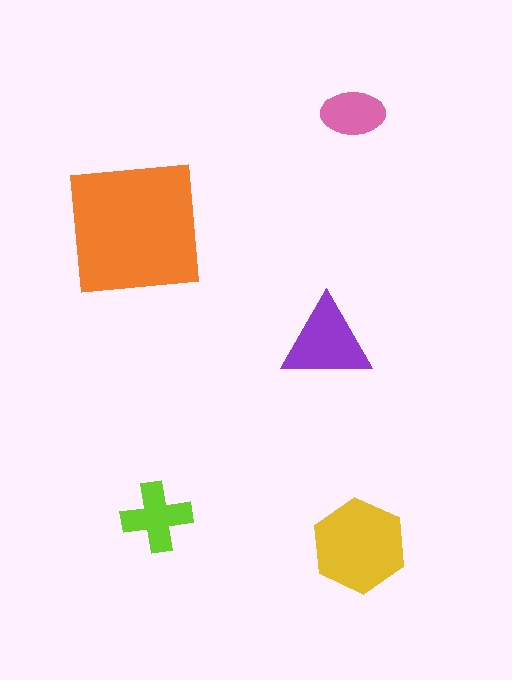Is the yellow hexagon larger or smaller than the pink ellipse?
Larger.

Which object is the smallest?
The pink ellipse.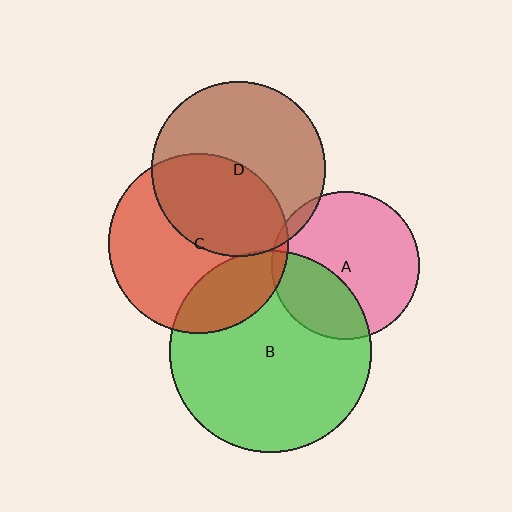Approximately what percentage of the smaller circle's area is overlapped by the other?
Approximately 25%.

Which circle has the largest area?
Circle B (green).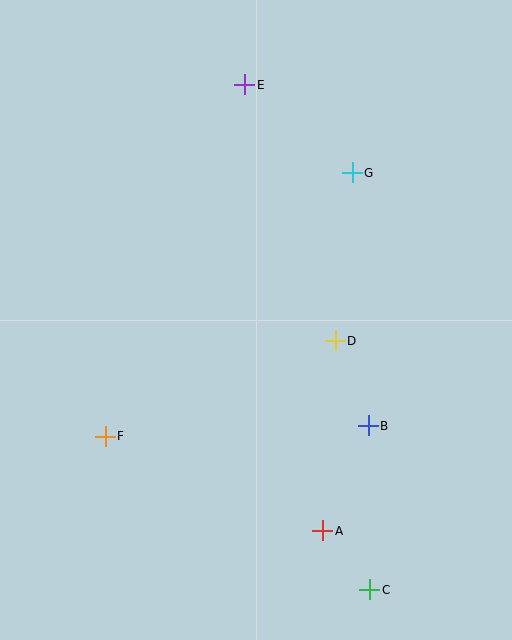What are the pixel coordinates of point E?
Point E is at (245, 85).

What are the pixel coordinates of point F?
Point F is at (105, 436).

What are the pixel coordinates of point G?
Point G is at (352, 173).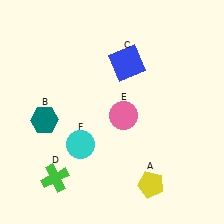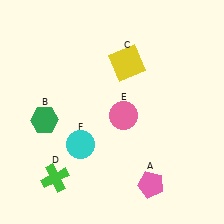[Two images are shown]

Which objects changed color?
A changed from yellow to pink. B changed from teal to green. C changed from blue to yellow.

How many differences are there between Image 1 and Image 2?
There are 3 differences between the two images.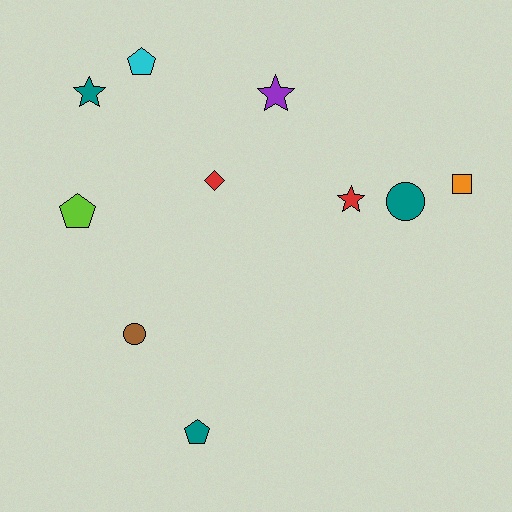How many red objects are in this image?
There are 2 red objects.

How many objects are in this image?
There are 10 objects.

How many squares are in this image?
There is 1 square.